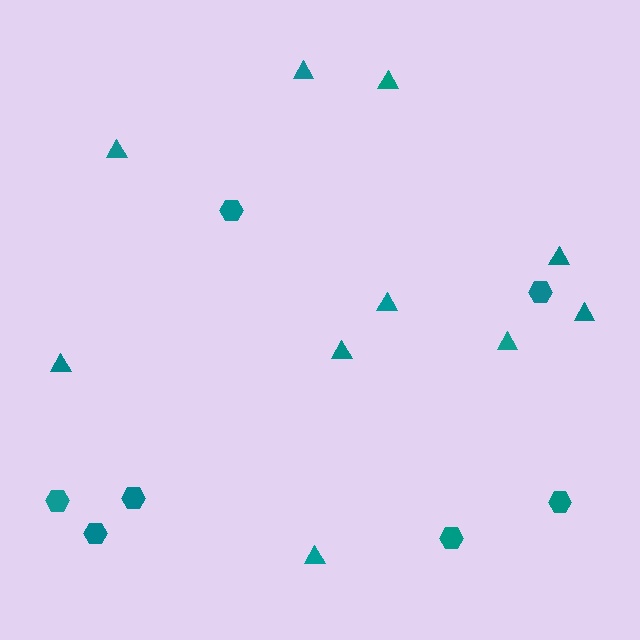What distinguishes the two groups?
There are 2 groups: one group of hexagons (7) and one group of triangles (10).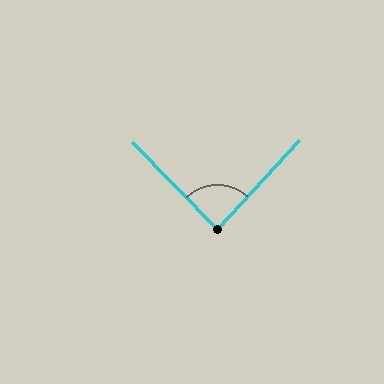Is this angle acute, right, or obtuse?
It is approximately a right angle.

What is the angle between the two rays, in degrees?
Approximately 87 degrees.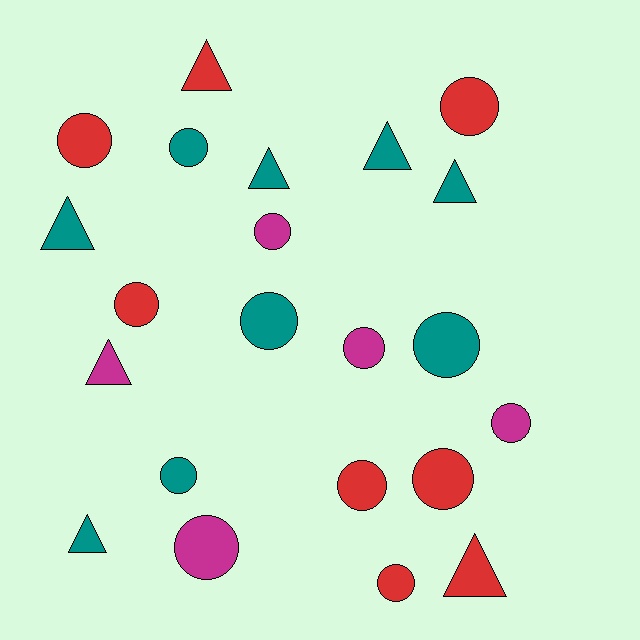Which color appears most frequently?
Teal, with 9 objects.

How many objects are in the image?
There are 22 objects.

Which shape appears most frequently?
Circle, with 14 objects.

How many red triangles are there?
There are 2 red triangles.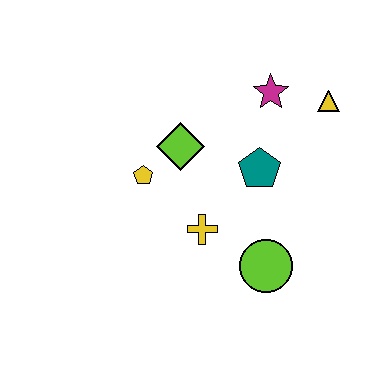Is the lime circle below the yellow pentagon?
Yes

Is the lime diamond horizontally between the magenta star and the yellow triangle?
No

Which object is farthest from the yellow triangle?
The yellow pentagon is farthest from the yellow triangle.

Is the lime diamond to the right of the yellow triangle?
No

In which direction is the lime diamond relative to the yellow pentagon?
The lime diamond is to the right of the yellow pentagon.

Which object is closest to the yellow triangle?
The magenta star is closest to the yellow triangle.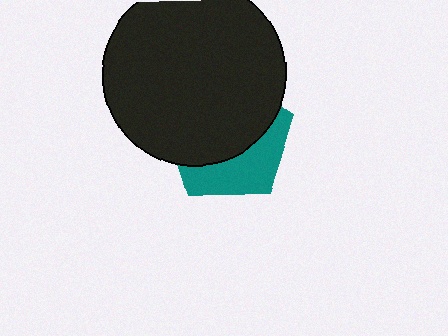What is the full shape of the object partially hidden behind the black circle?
The partially hidden object is a teal pentagon.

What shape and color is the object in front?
The object in front is a black circle.